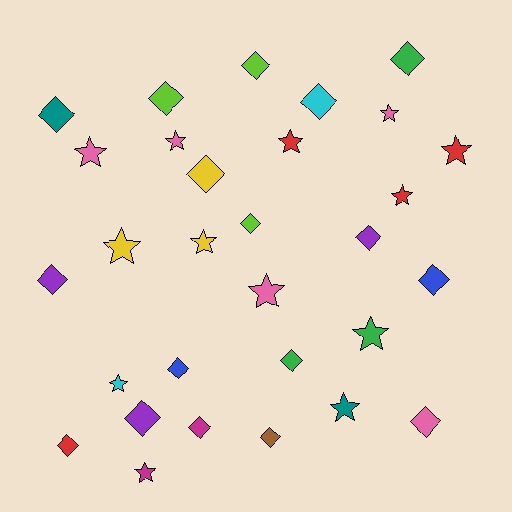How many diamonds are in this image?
There are 17 diamonds.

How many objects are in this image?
There are 30 objects.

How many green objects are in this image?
There are 3 green objects.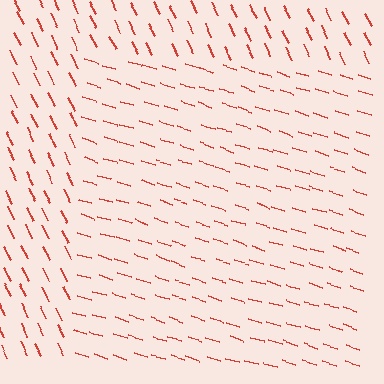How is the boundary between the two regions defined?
The boundary is defined purely by a change in line orientation (approximately 45 degrees difference). All lines are the same color and thickness.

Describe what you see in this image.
The image is filled with small red line segments. A rectangle region in the image has lines oriented differently from the surrounding lines, creating a visible texture boundary.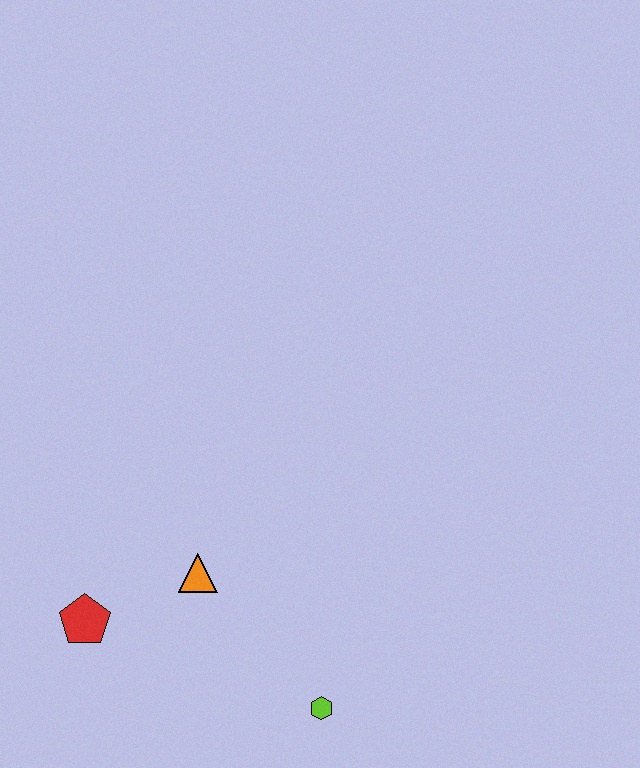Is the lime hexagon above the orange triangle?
No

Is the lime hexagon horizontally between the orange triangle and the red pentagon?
No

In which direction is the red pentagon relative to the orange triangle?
The red pentagon is to the left of the orange triangle.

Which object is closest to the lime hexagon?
The orange triangle is closest to the lime hexagon.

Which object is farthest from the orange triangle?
The lime hexagon is farthest from the orange triangle.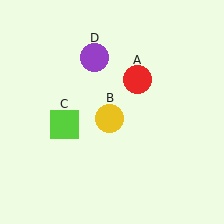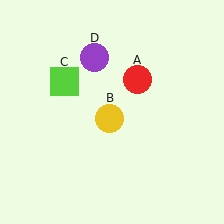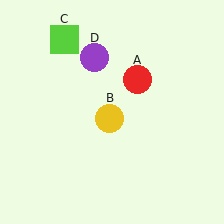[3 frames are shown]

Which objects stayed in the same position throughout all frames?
Red circle (object A) and yellow circle (object B) and purple circle (object D) remained stationary.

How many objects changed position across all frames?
1 object changed position: lime square (object C).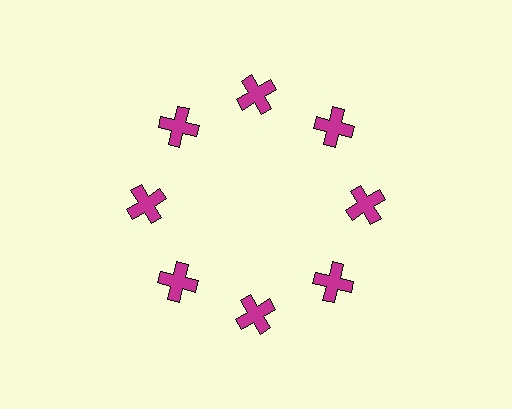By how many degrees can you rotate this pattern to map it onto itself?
The pattern maps onto itself every 45 degrees of rotation.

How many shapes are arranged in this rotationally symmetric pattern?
There are 8 shapes, arranged in 8 groups of 1.